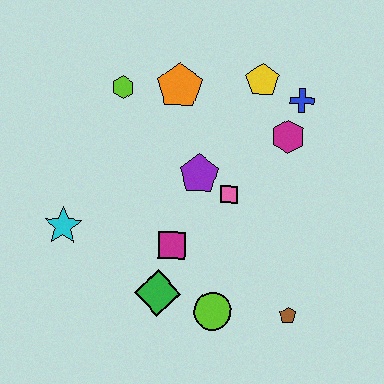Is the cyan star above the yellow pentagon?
No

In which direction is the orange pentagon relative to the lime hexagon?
The orange pentagon is to the right of the lime hexagon.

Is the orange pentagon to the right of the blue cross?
No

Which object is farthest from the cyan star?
The blue cross is farthest from the cyan star.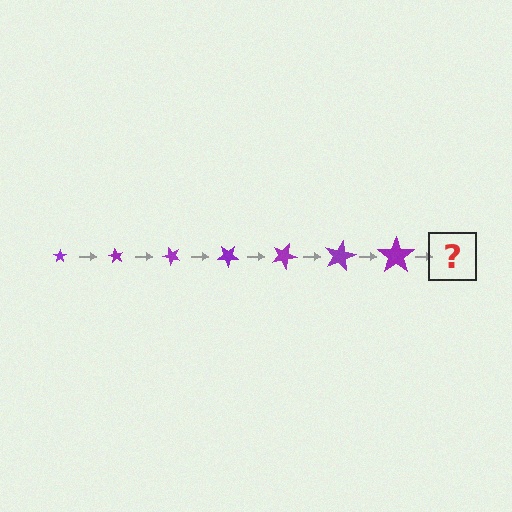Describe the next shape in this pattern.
It should be a star, larger than the previous one and rotated 420 degrees from the start.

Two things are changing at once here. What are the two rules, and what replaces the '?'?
The two rules are that the star grows larger each step and it rotates 60 degrees each step. The '?' should be a star, larger than the previous one and rotated 420 degrees from the start.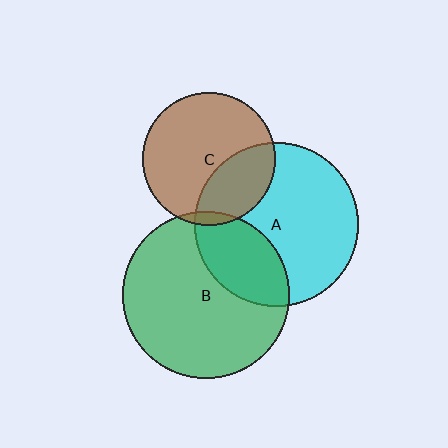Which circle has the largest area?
Circle B (green).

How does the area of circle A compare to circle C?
Approximately 1.5 times.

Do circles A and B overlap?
Yes.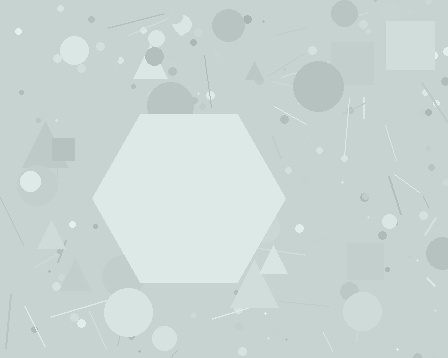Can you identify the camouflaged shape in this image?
The camouflaged shape is a hexagon.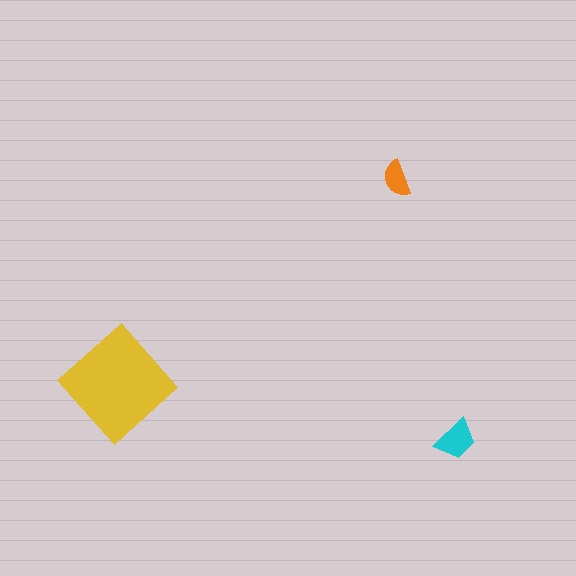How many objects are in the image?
There are 3 objects in the image.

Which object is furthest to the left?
The yellow diamond is leftmost.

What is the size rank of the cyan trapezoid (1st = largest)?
2nd.